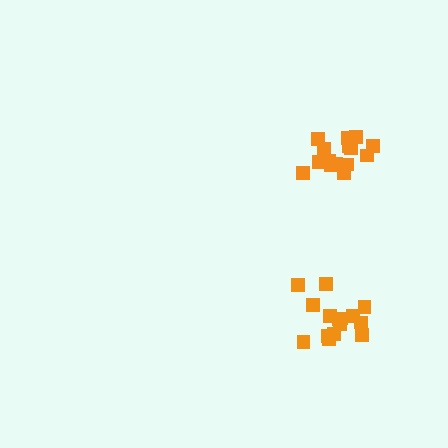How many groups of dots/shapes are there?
There are 2 groups.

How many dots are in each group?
Group 1: 16 dots, Group 2: 15 dots (31 total).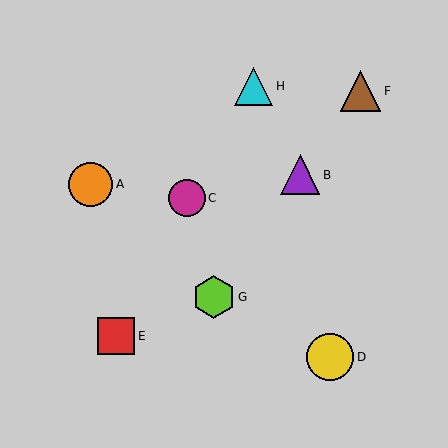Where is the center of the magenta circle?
The center of the magenta circle is at (187, 198).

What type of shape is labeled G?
Shape G is a lime hexagon.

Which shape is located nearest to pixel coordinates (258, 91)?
The cyan triangle (labeled H) at (254, 86) is nearest to that location.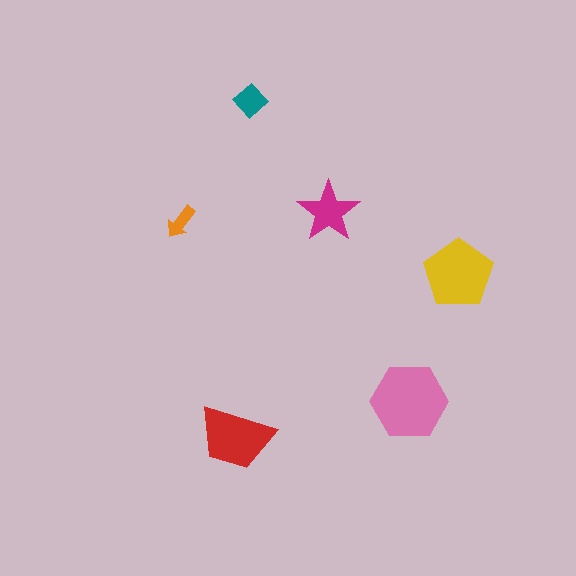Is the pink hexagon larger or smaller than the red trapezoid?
Larger.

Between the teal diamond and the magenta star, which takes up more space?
The magenta star.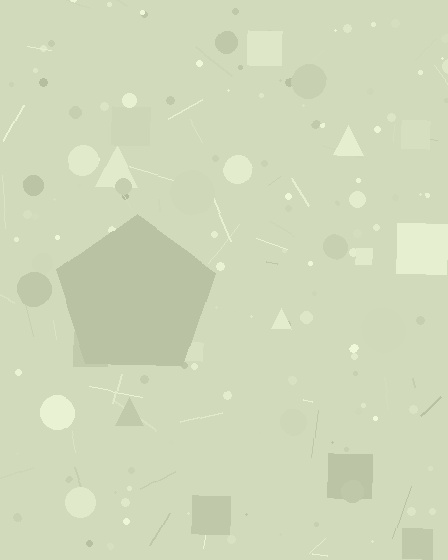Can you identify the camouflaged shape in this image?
The camouflaged shape is a pentagon.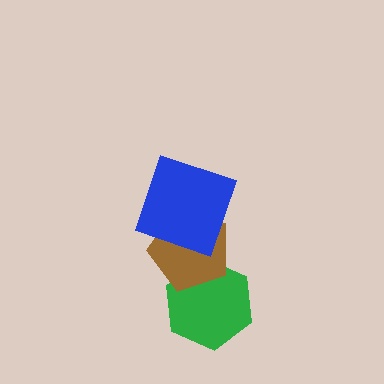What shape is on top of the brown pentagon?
The blue square is on top of the brown pentagon.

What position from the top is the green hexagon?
The green hexagon is 3rd from the top.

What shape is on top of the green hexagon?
The brown pentagon is on top of the green hexagon.